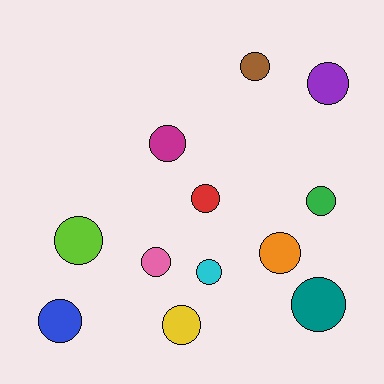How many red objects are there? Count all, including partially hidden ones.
There is 1 red object.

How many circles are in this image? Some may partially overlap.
There are 12 circles.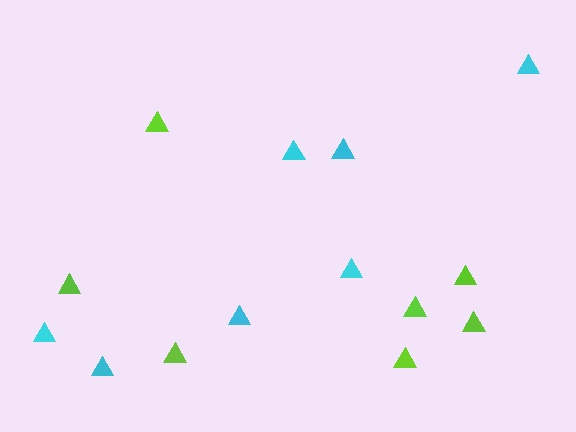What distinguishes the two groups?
There are 2 groups: one group of lime triangles (7) and one group of cyan triangles (7).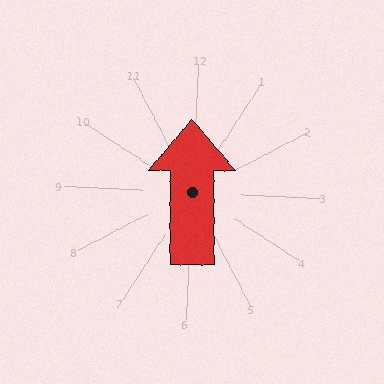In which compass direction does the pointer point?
North.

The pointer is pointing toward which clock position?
Roughly 12 o'clock.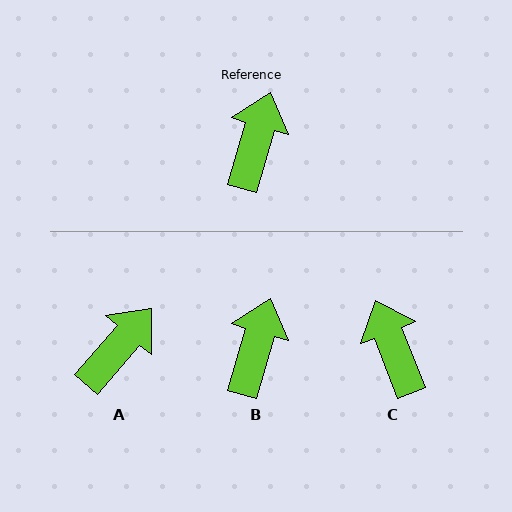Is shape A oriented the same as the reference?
No, it is off by about 24 degrees.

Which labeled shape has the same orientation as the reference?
B.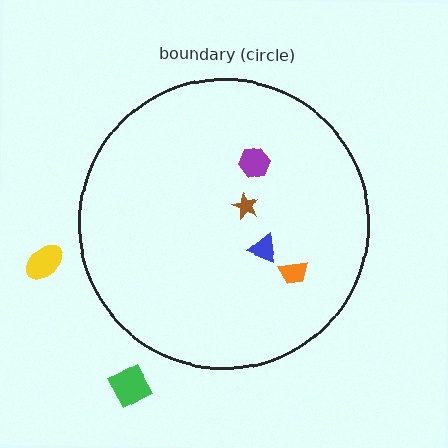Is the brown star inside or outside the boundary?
Inside.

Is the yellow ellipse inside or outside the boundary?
Outside.